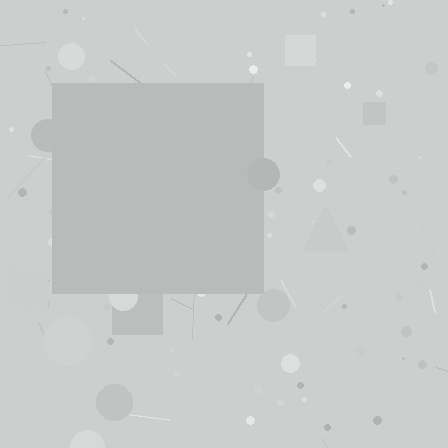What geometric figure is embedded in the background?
A square is embedded in the background.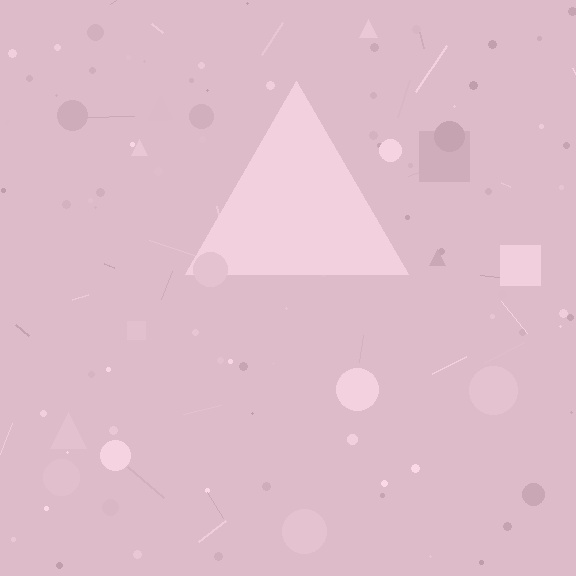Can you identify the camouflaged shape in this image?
The camouflaged shape is a triangle.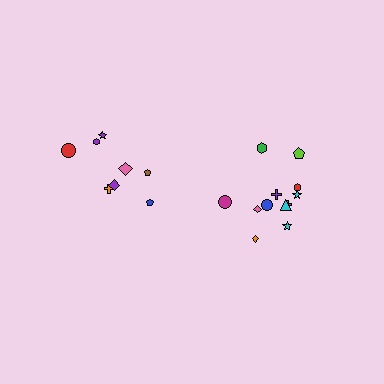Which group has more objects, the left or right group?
The right group.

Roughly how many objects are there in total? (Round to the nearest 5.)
Roughly 20 objects in total.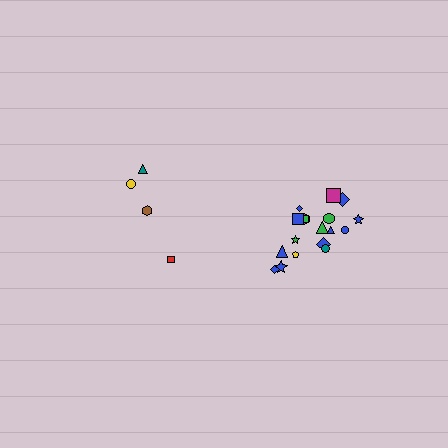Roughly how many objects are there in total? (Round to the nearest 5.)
Roughly 20 objects in total.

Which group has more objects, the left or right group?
The right group.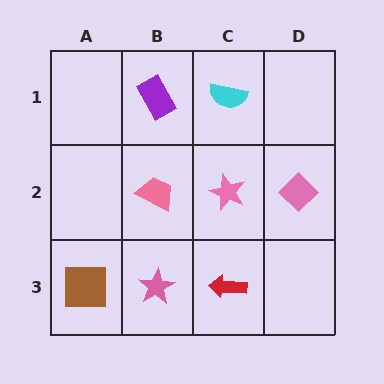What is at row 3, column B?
A pink star.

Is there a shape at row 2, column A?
No, that cell is empty.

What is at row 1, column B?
A purple rectangle.